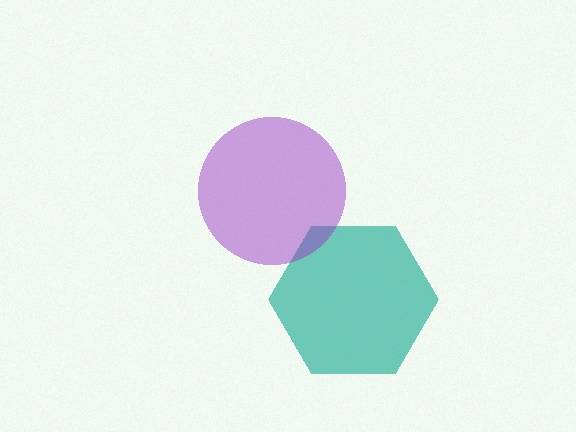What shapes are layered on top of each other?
The layered shapes are: a teal hexagon, a purple circle.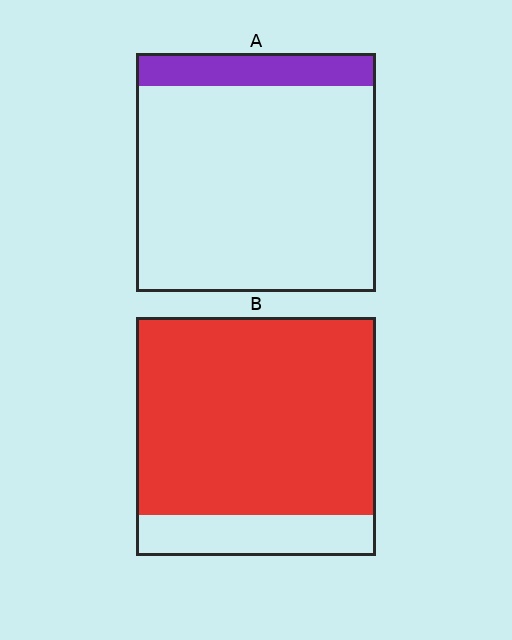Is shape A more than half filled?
No.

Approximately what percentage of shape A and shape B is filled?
A is approximately 15% and B is approximately 85%.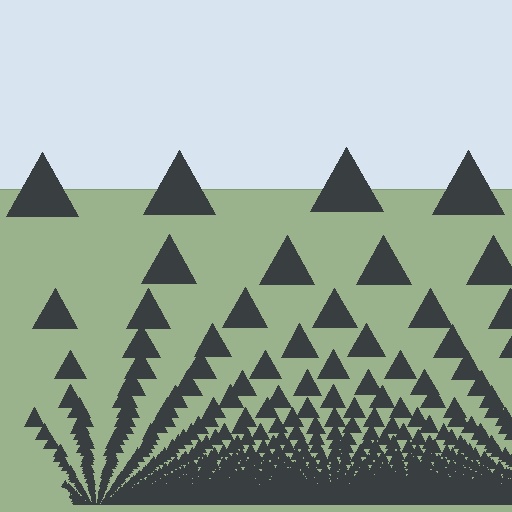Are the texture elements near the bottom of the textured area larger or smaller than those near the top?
Smaller. The gradient is inverted — elements near the bottom are smaller and denser.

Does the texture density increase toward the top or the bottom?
Density increases toward the bottom.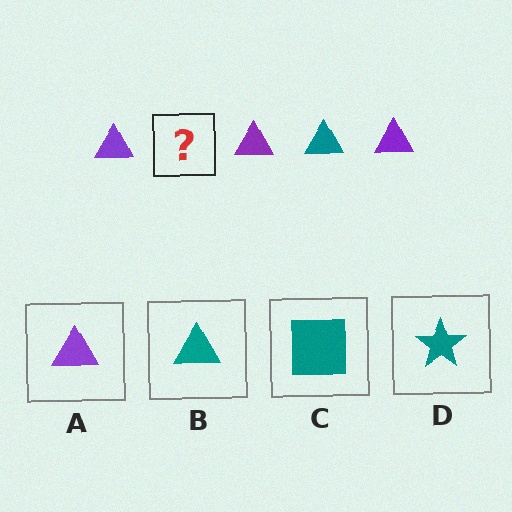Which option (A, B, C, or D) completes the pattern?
B.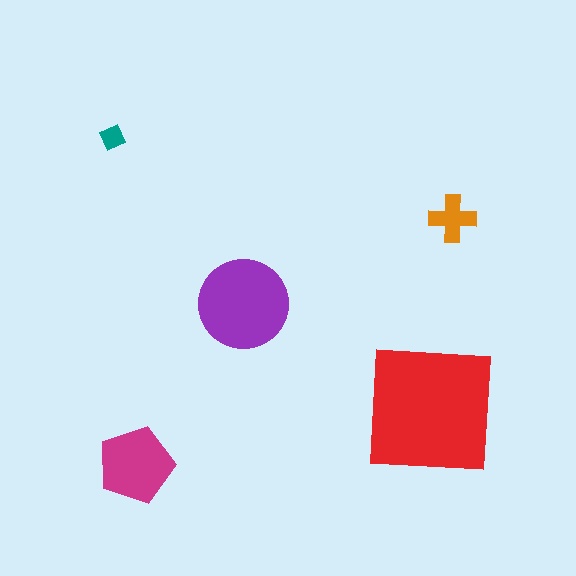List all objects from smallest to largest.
The teal diamond, the orange cross, the magenta pentagon, the purple circle, the red square.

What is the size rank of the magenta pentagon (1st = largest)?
3rd.